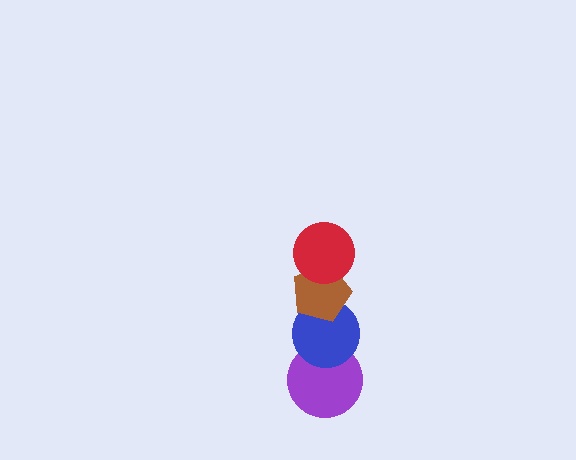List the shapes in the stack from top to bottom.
From top to bottom: the red circle, the brown pentagon, the blue circle, the purple circle.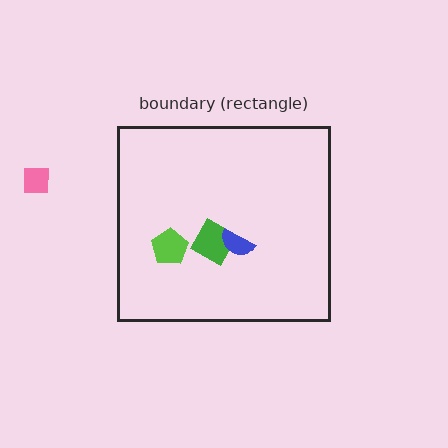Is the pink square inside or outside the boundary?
Outside.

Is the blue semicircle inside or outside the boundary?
Inside.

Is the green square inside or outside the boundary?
Inside.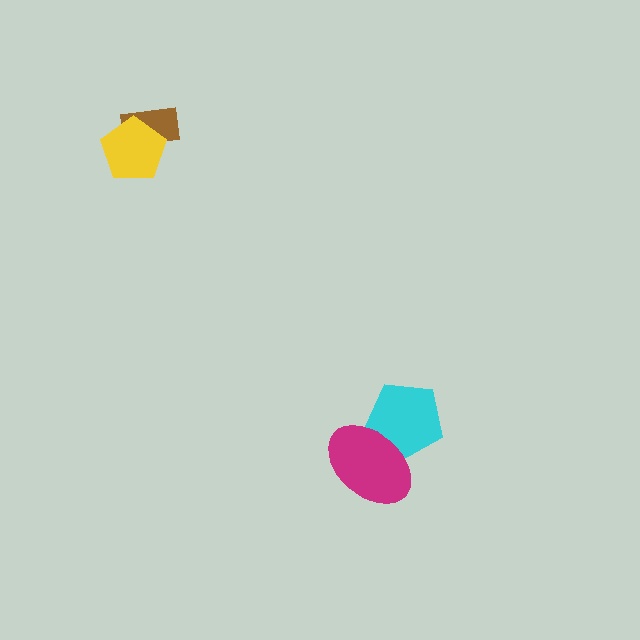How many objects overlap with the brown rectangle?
1 object overlaps with the brown rectangle.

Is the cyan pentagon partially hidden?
Yes, it is partially covered by another shape.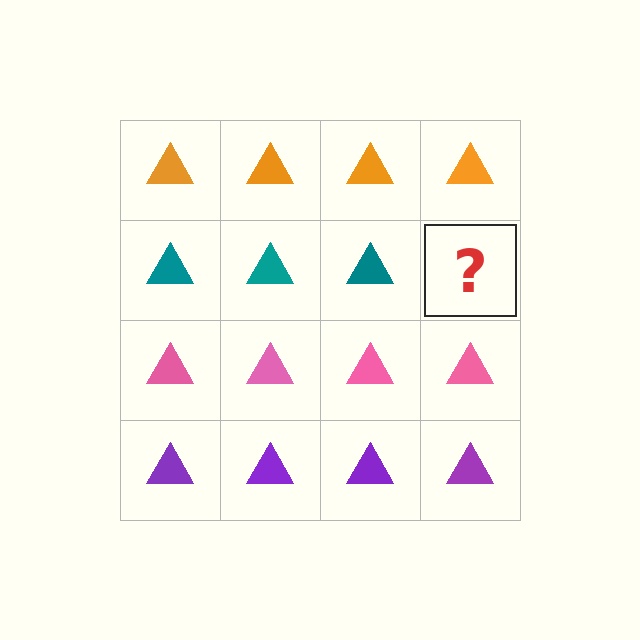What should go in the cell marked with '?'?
The missing cell should contain a teal triangle.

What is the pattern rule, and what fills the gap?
The rule is that each row has a consistent color. The gap should be filled with a teal triangle.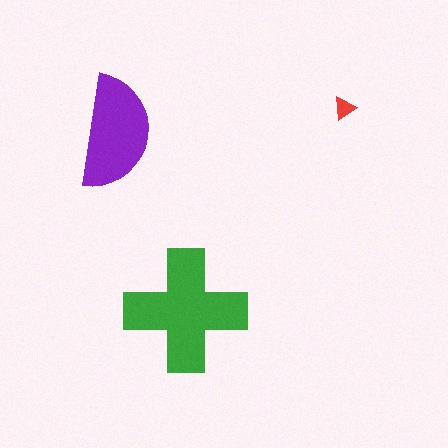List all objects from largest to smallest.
The green cross, the purple semicircle, the red triangle.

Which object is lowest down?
The green cross is bottommost.